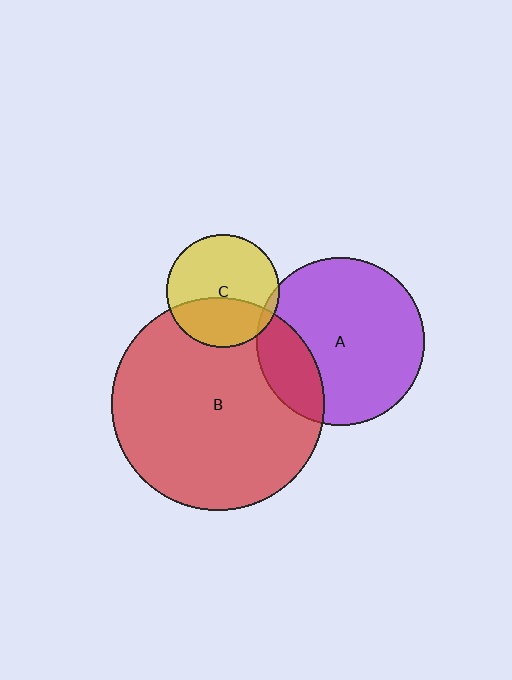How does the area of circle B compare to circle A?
Approximately 1.6 times.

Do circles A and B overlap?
Yes.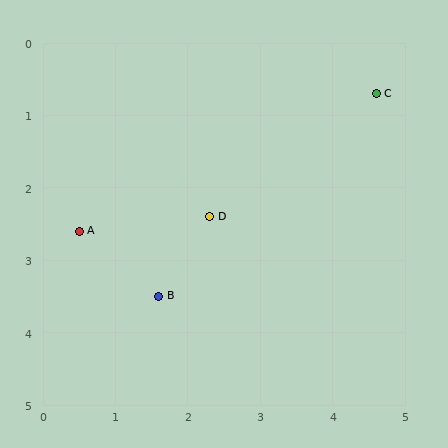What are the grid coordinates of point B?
Point B is at approximately (1.6, 3.5).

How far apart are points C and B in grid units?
Points C and B are about 4.1 grid units apart.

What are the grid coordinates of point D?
Point D is at approximately (2.3, 2.4).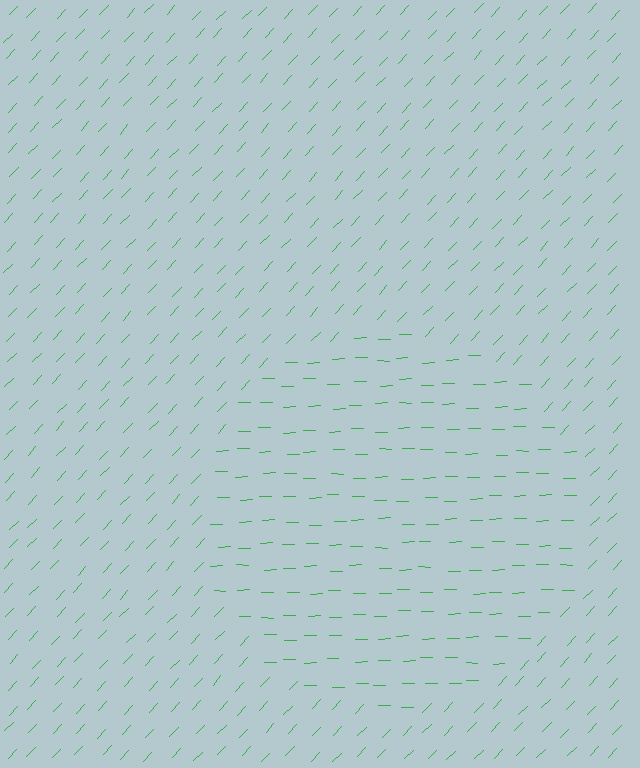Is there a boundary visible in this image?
Yes, there is a texture boundary formed by a change in line orientation.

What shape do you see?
I see a circle.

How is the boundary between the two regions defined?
The boundary is defined purely by a change in line orientation (approximately 45 degrees difference). All lines are the same color and thickness.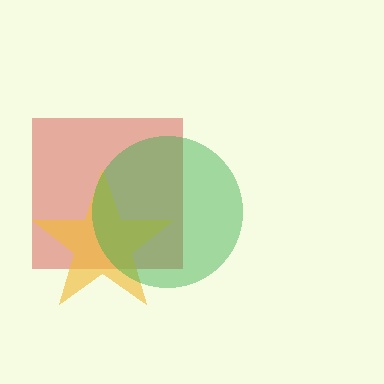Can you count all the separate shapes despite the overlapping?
Yes, there are 3 separate shapes.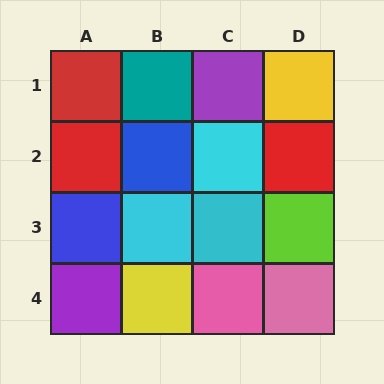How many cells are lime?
1 cell is lime.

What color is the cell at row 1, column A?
Red.